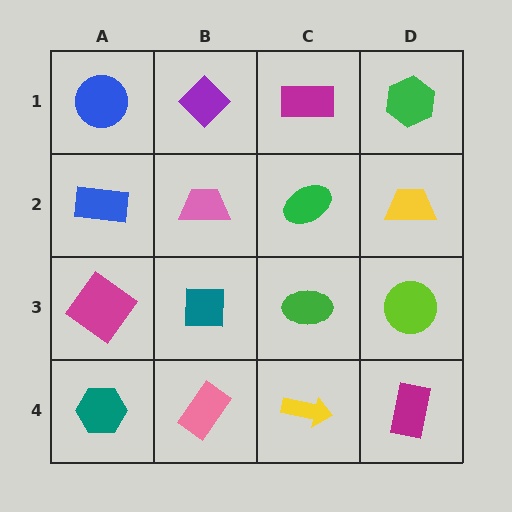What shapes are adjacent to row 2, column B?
A purple diamond (row 1, column B), a teal square (row 3, column B), a blue rectangle (row 2, column A), a green ellipse (row 2, column C).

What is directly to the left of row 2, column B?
A blue rectangle.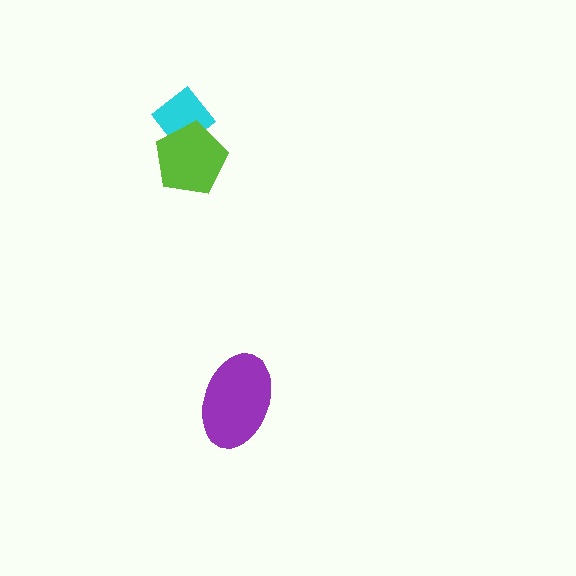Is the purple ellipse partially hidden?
No, no other shape covers it.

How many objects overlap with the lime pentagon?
1 object overlaps with the lime pentagon.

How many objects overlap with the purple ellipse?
0 objects overlap with the purple ellipse.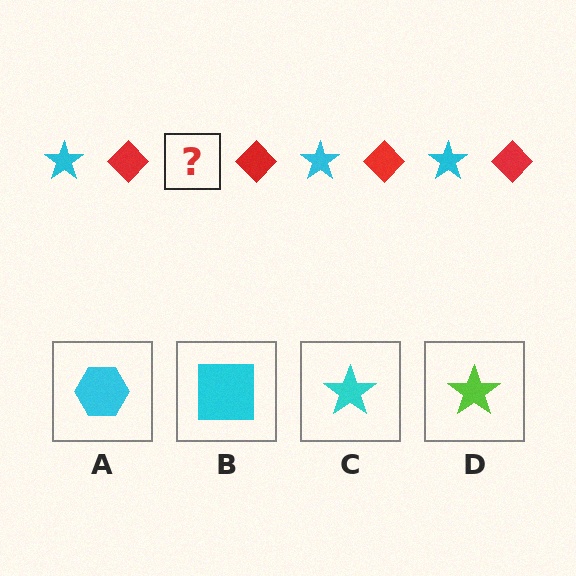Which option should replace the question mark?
Option C.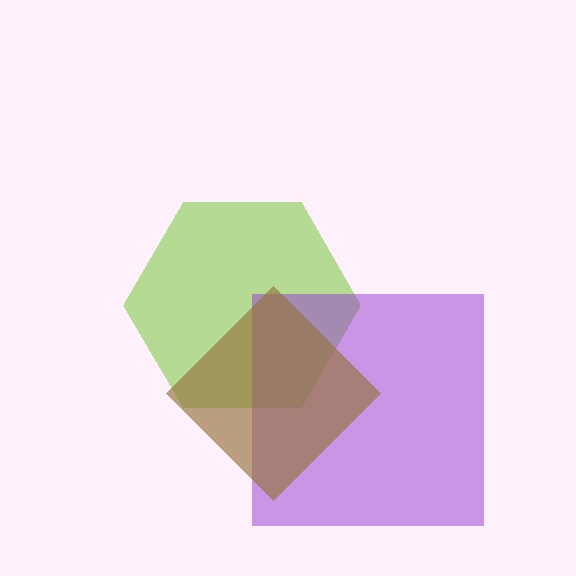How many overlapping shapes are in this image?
There are 3 overlapping shapes in the image.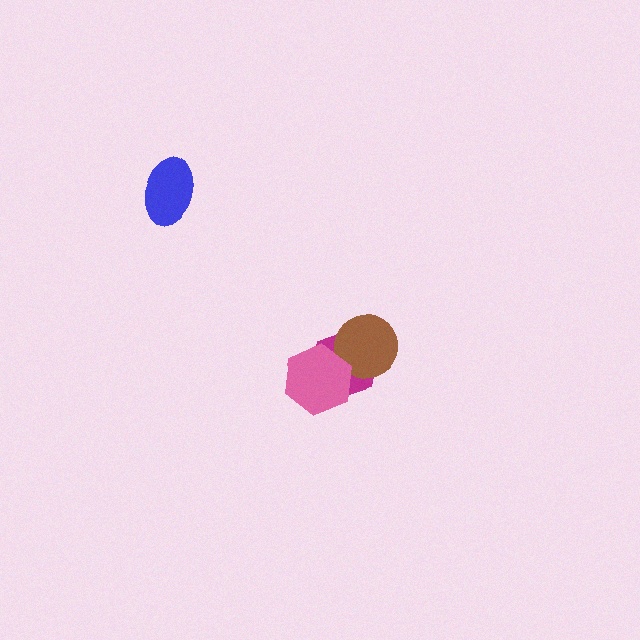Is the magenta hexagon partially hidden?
Yes, it is partially covered by another shape.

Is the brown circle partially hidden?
Yes, it is partially covered by another shape.